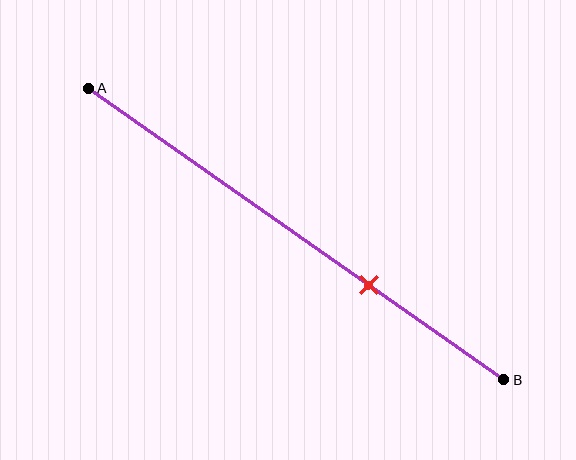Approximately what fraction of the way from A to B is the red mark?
The red mark is approximately 70% of the way from A to B.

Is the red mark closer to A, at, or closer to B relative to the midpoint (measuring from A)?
The red mark is closer to point B than the midpoint of segment AB.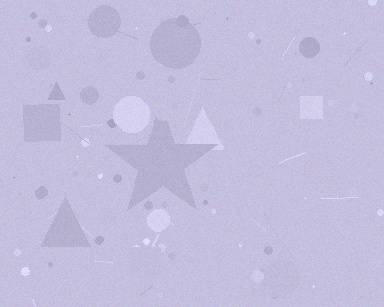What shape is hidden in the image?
A star is hidden in the image.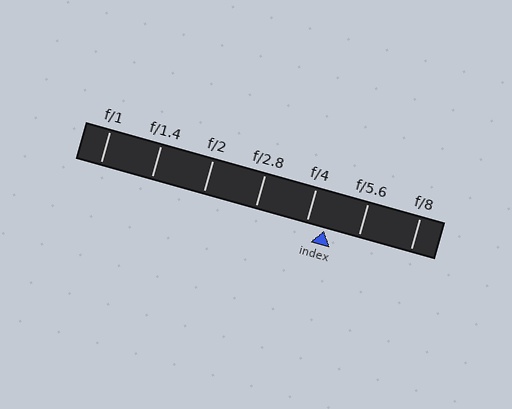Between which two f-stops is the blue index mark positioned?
The index mark is between f/4 and f/5.6.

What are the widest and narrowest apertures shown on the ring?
The widest aperture shown is f/1 and the narrowest is f/8.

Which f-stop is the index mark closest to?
The index mark is closest to f/4.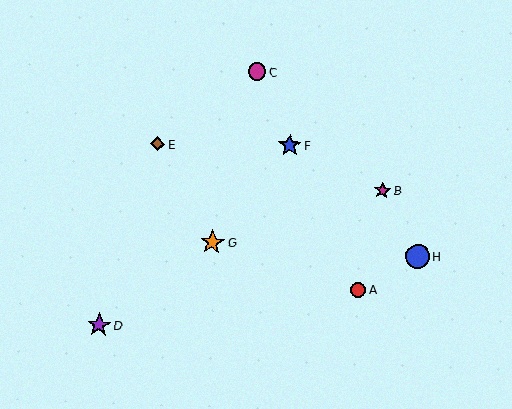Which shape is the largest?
The blue circle (labeled H) is the largest.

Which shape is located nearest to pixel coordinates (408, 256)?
The blue circle (labeled H) at (418, 256) is nearest to that location.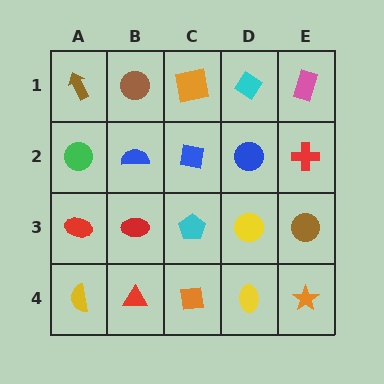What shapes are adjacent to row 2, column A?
A brown arrow (row 1, column A), a red ellipse (row 3, column A), a blue semicircle (row 2, column B).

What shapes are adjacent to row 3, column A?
A green circle (row 2, column A), a yellow semicircle (row 4, column A), a red ellipse (row 3, column B).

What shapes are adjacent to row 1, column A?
A green circle (row 2, column A), a brown circle (row 1, column B).